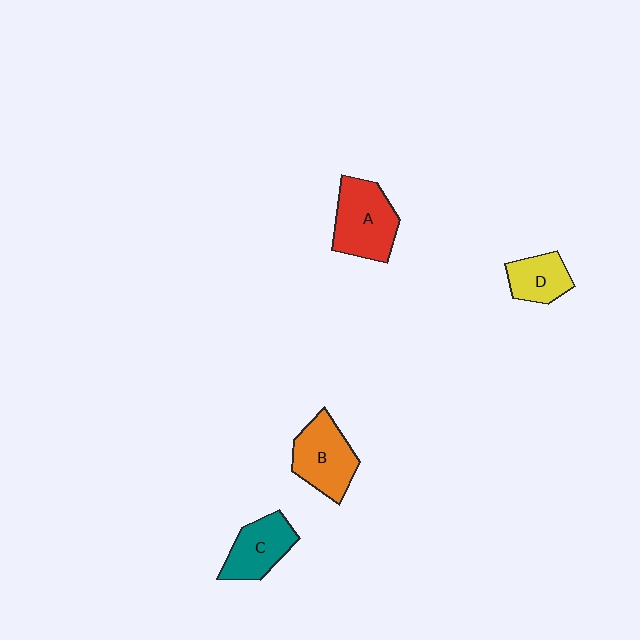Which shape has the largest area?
Shape A (red).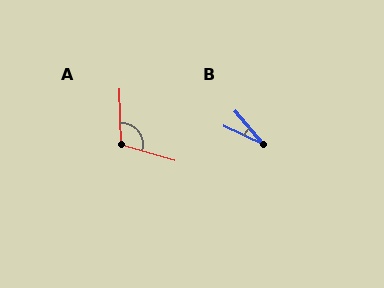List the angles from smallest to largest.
B (24°), A (108°).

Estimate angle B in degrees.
Approximately 24 degrees.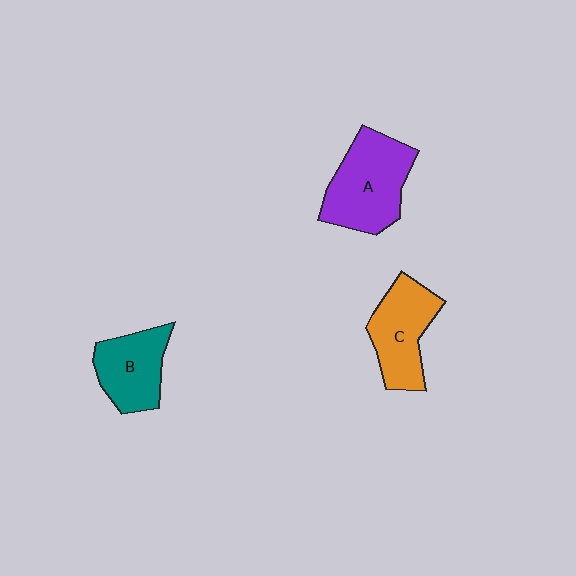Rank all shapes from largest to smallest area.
From largest to smallest: A (purple), C (orange), B (teal).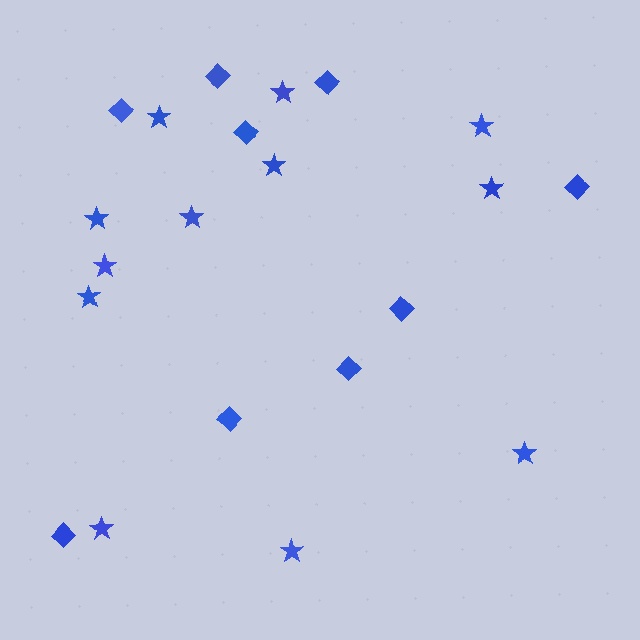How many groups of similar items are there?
There are 2 groups: one group of stars (12) and one group of diamonds (9).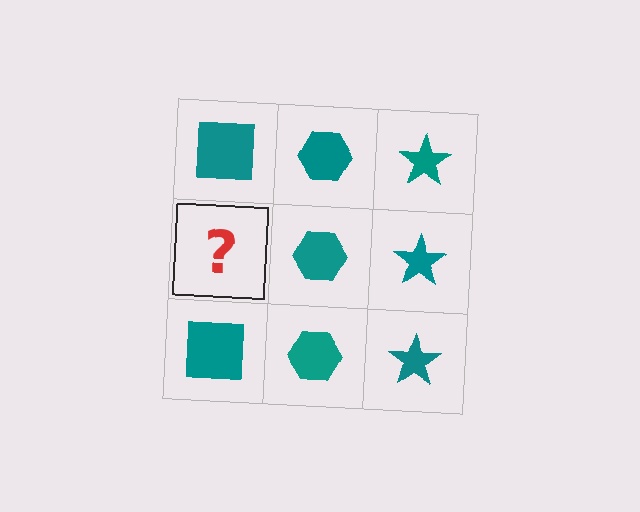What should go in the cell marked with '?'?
The missing cell should contain a teal square.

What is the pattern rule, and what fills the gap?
The rule is that each column has a consistent shape. The gap should be filled with a teal square.